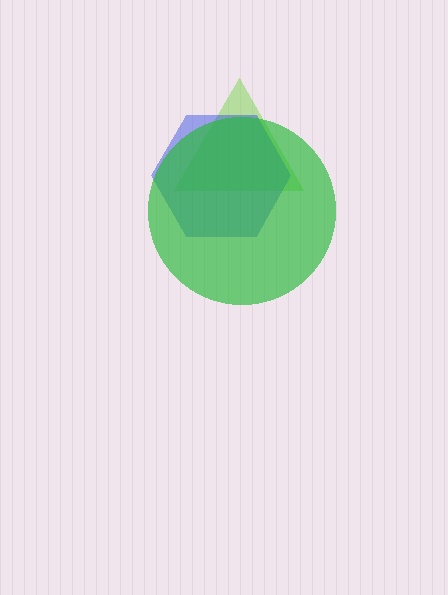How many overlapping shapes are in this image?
There are 3 overlapping shapes in the image.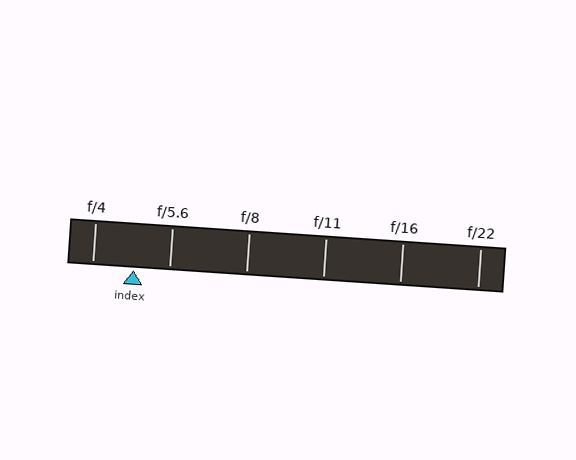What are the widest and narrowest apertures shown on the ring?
The widest aperture shown is f/4 and the narrowest is f/22.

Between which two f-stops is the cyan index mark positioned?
The index mark is between f/4 and f/5.6.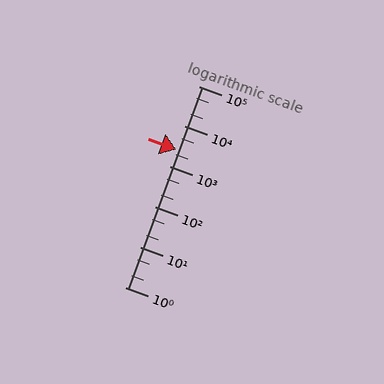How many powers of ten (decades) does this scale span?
The scale spans 5 decades, from 1 to 100000.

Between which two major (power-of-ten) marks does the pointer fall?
The pointer is between 1000 and 10000.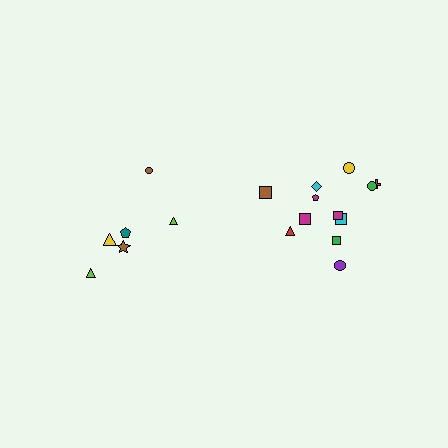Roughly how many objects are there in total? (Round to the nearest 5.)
Roughly 20 objects in total.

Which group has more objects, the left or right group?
The right group.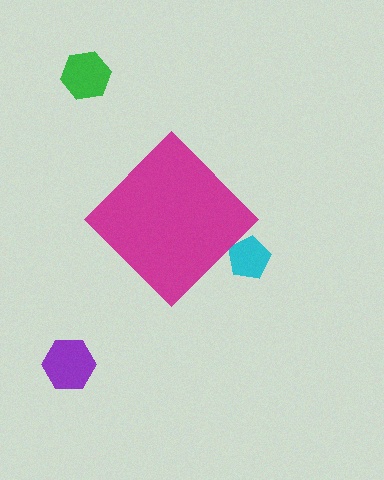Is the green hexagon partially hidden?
No, the green hexagon is fully visible.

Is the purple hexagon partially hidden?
No, the purple hexagon is fully visible.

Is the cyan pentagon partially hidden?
Yes, the cyan pentagon is partially hidden behind the magenta diamond.